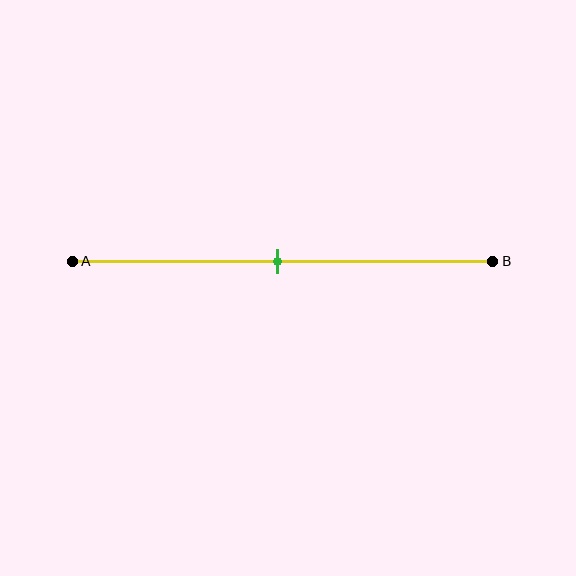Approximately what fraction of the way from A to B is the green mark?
The green mark is approximately 50% of the way from A to B.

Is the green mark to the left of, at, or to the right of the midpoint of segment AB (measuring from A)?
The green mark is approximately at the midpoint of segment AB.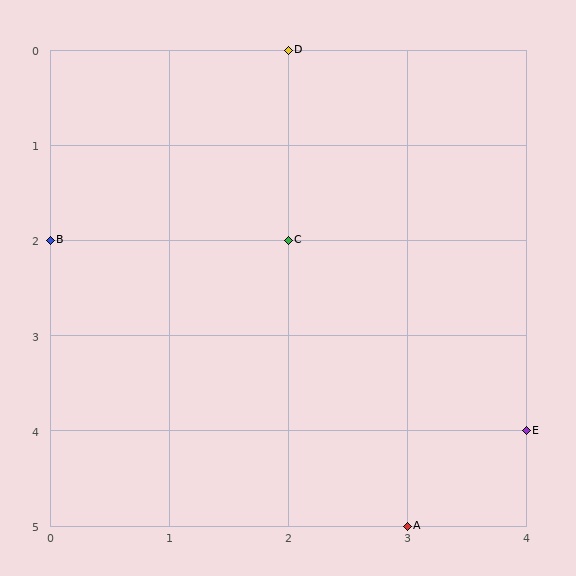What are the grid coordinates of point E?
Point E is at grid coordinates (4, 4).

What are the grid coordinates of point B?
Point B is at grid coordinates (0, 2).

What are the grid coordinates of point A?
Point A is at grid coordinates (3, 5).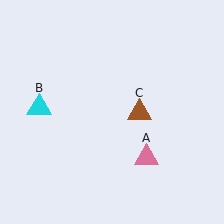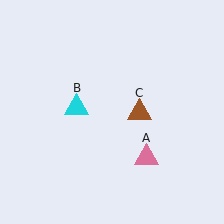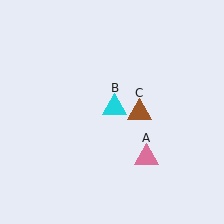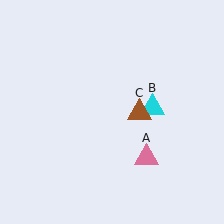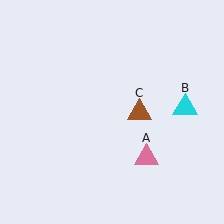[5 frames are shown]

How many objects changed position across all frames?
1 object changed position: cyan triangle (object B).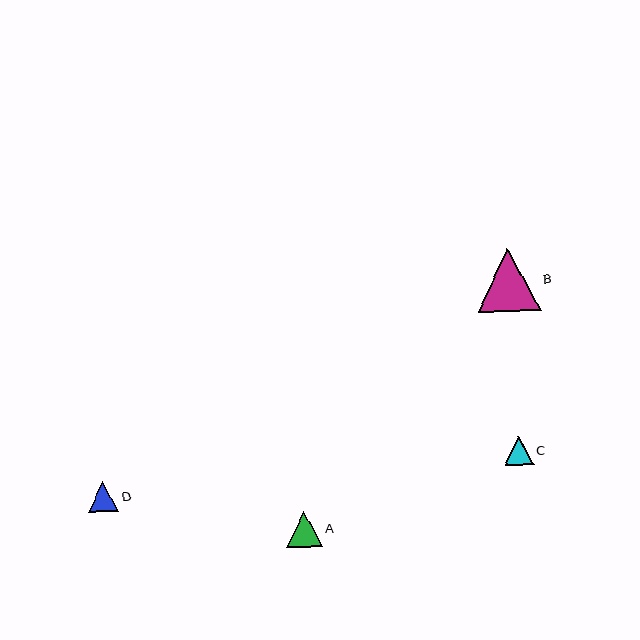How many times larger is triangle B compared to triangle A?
Triangle B is approximately 1.8 times the size of triangle A.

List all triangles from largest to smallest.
From largest to smallest: B, A, D, C.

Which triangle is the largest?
Triangle B is the largest with a size of approximately 63 pixels.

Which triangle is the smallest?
Triangle C is the smallest with a size of approximately 28 pixels.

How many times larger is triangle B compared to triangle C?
Triangle B is approximately 2.2 times the size of triangle C.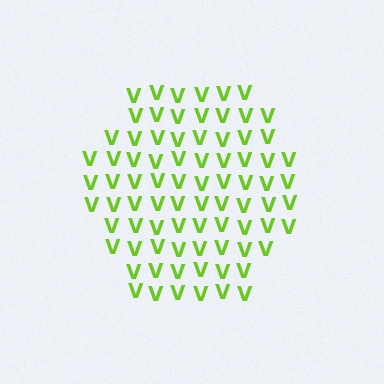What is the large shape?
The large shape is a hexagon.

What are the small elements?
The small elements are letter V's.